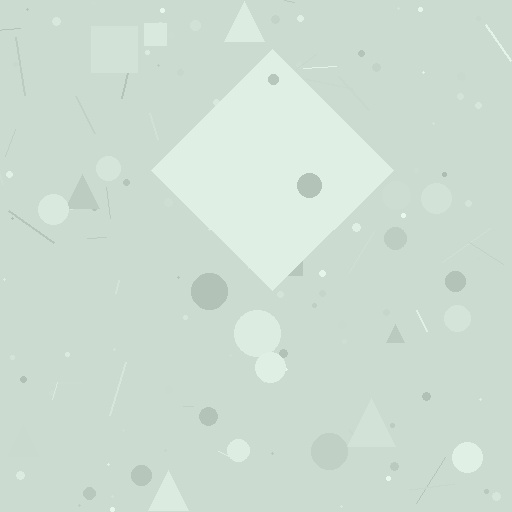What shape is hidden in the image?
A diamond is hidden in the image.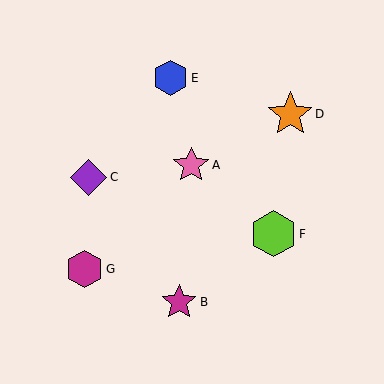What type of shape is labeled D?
Shape D is an orange star.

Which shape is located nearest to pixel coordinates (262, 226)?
The lime hexagon (labeled F) at (273, 234) is nearest to that location.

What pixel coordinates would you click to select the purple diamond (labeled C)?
Click at (88, 177) to select the purple diamond C.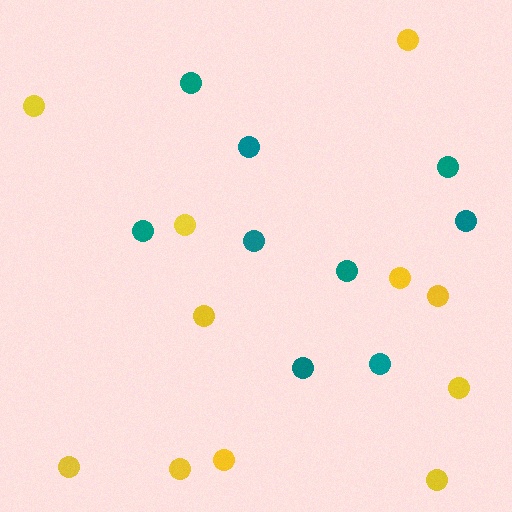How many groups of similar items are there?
There are 2 groups: one group of yellow circles (11) and one group of teal circles (9).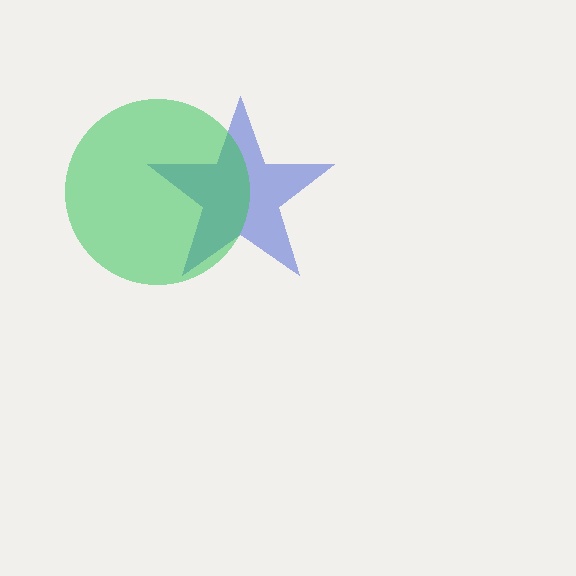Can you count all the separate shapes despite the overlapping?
Yes, there are 2 separate shapes.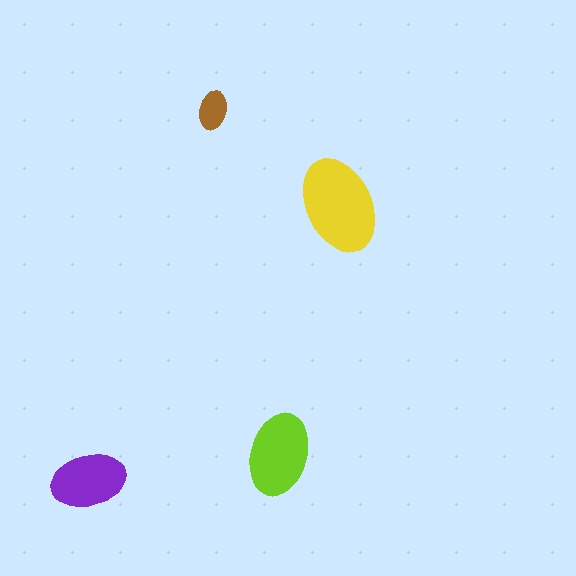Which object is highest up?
The brown ellipse is topmost.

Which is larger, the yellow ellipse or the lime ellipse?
The yellow one.